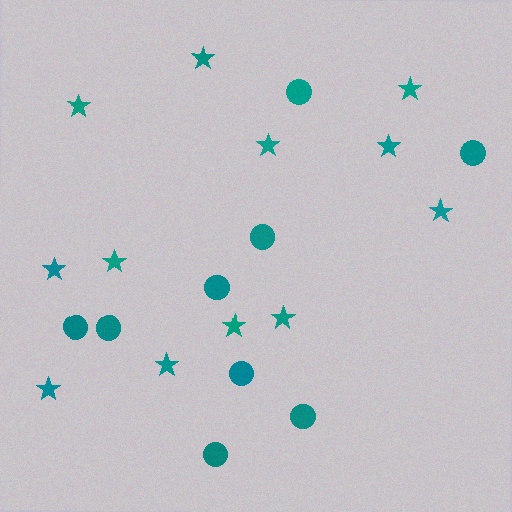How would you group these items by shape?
There are 2 groups: one group of stars (12) and one group of circles (9).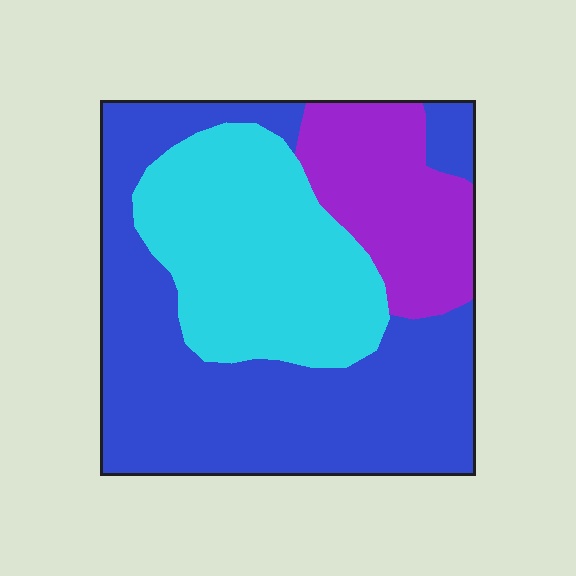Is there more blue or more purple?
Blue.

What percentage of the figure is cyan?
Cyan covers about 30% of the figure.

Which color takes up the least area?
Purple, at roughly 20%.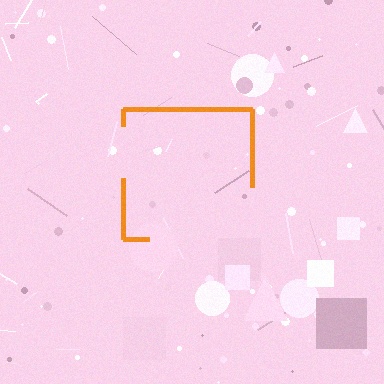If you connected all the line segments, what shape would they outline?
They would outline a square.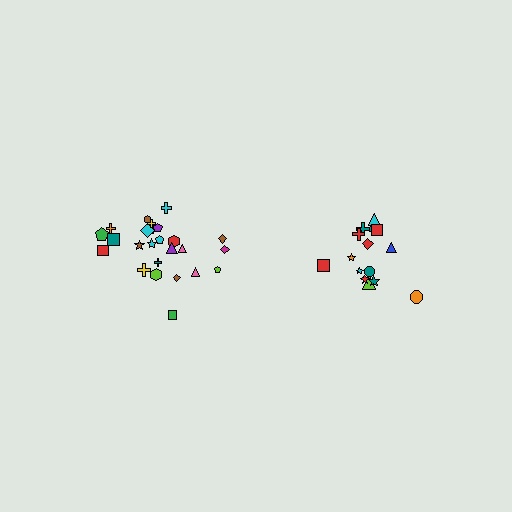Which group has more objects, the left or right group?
The left group.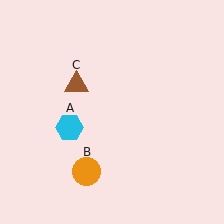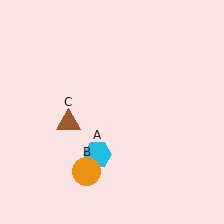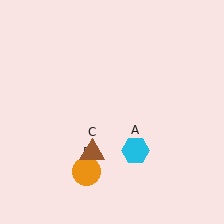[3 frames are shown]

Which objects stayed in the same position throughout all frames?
Orange circle (object B) remained stationary.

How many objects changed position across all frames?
2 objects changed position: cyan hexagon (object A), brown triangle (object C).